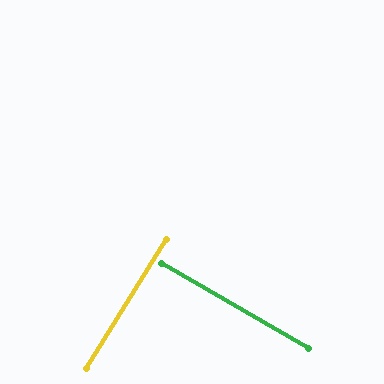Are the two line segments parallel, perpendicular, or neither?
Perpendicular — they meet at approximately 89°.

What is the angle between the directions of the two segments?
Approximately 89 degrees.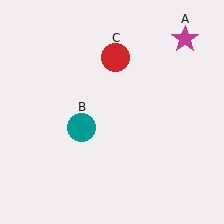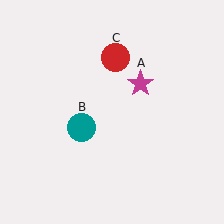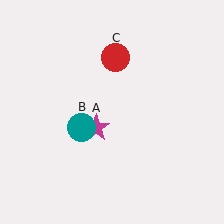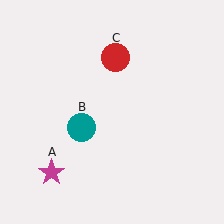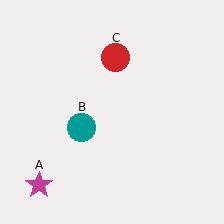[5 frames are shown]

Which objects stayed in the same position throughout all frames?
Teal circle (object B) and red circle (object C) remained stationary.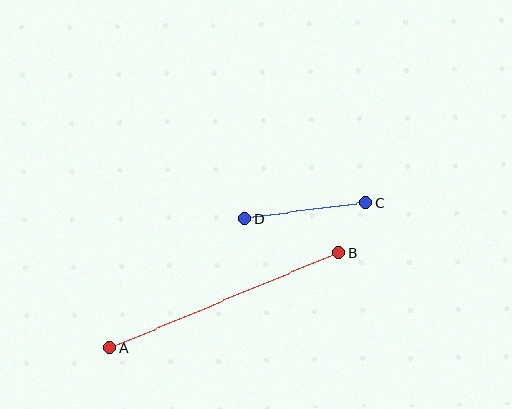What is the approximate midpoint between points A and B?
The midpoint is at approximately (224, 300) pixels.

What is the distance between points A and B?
The distance is approximately 248 pixels.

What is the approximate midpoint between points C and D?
The midpoint is at approximately (305, 211) pixels.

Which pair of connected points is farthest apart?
Points A and B are farthest apart.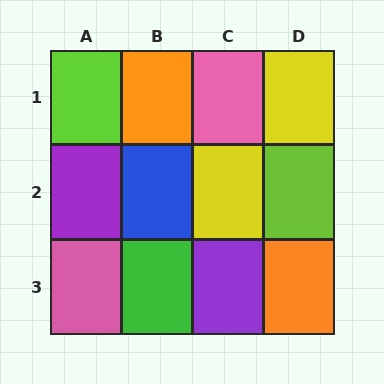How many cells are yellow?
2 cells are yellow.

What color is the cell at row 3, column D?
Orange.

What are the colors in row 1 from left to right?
Lime, orange, pink, yellow.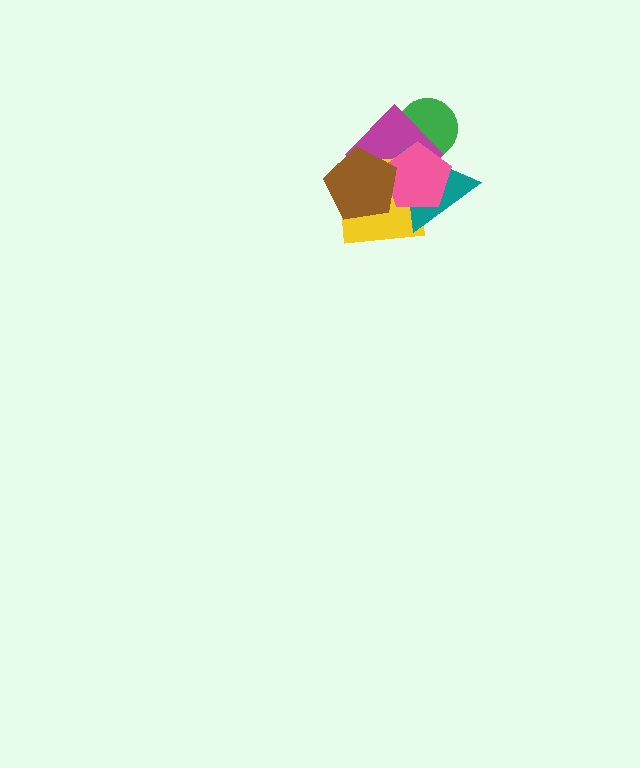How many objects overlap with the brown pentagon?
4 objects overlap with the brown pentagon.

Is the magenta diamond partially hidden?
Yes, it is partially covered by another shape.